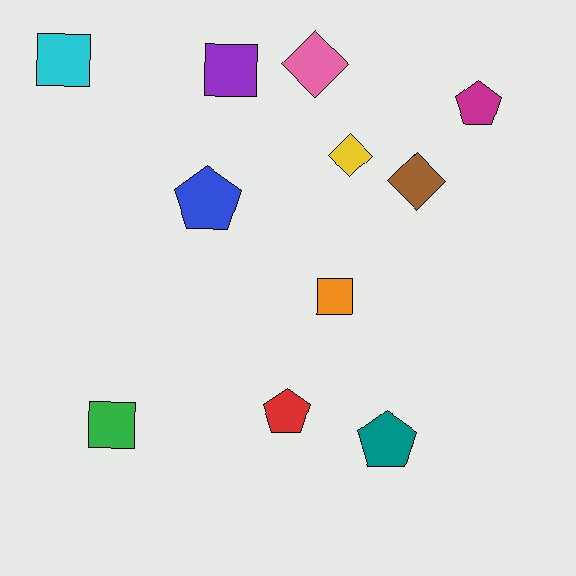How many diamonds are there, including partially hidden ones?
There are 3 diamonds.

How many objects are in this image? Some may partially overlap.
There are 11 objects.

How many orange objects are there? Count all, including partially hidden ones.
There is 1 orange object.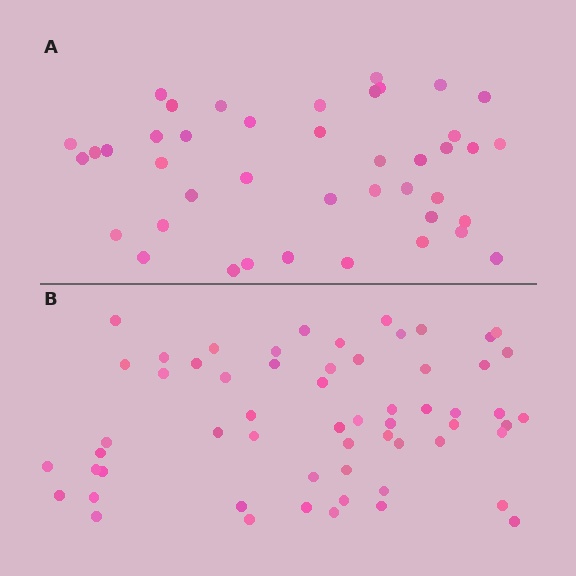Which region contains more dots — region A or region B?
Region B (the bottom region) has more dots.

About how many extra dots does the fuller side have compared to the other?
Region B has approximately 15 more dots than region A.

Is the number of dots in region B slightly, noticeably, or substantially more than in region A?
Region B has noticeably more, but not dramatically so. The ratio is roughly 1.4 to 1.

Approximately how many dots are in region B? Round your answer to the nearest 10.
About 60 dots. (The exact count is 59, which rounds to 60.)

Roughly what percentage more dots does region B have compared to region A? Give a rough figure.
About 40% more.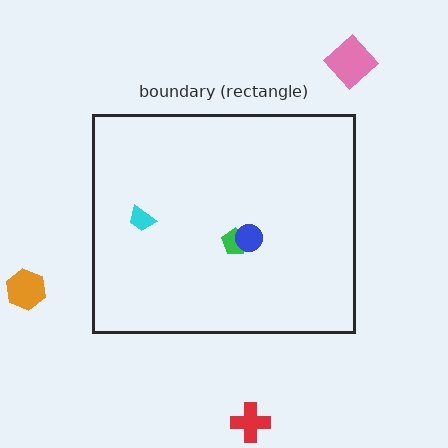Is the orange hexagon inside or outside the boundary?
Outside.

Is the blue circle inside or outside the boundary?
Inside.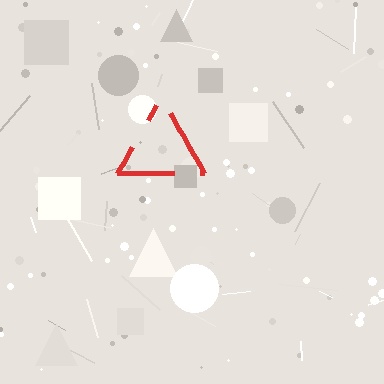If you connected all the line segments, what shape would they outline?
They would outline a triangle.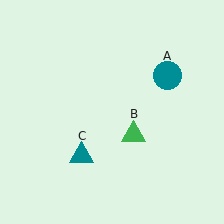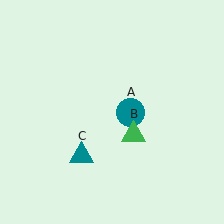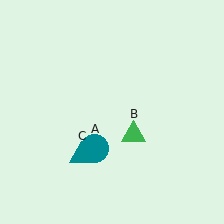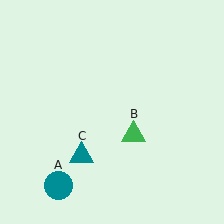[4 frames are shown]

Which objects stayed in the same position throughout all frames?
Green triangle (object B) and teal triangle (object C) remained stationary.